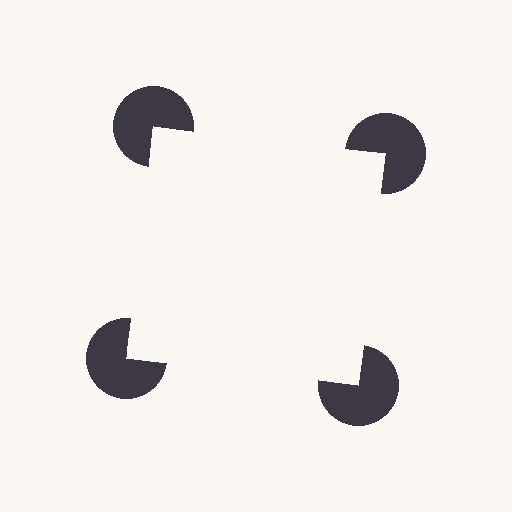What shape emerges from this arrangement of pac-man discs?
An illusory square — its edges are inferred from the aligned wedge cuts in the pac-man discs, not physically drawn.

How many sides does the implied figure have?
4 sides.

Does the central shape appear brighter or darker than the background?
It typically appears slightly brighter than the background, even though no actual brightness change is drawn.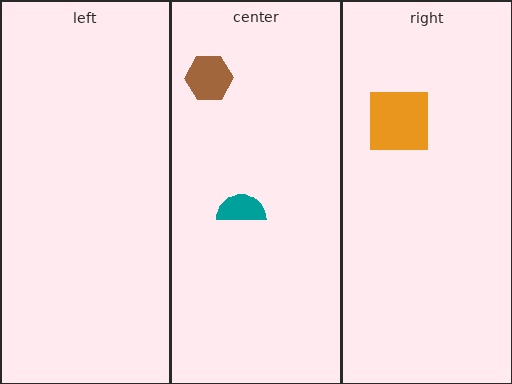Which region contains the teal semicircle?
The center region.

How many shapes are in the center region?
2.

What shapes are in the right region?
The orange square.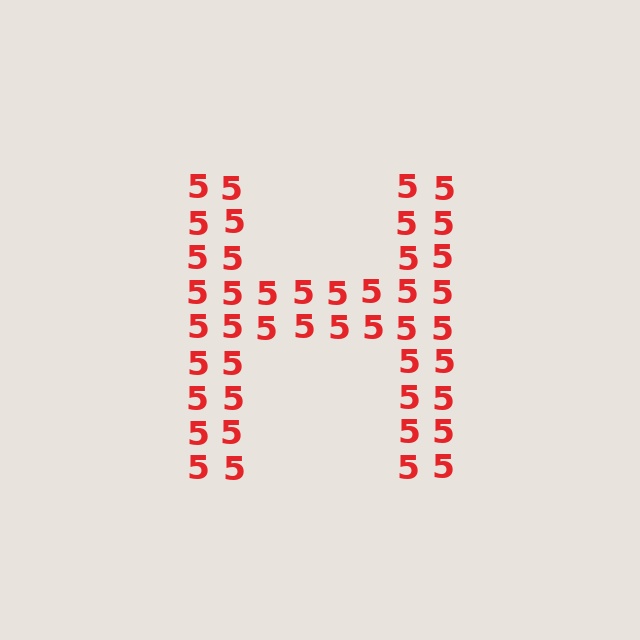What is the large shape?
The large shape is the letter H.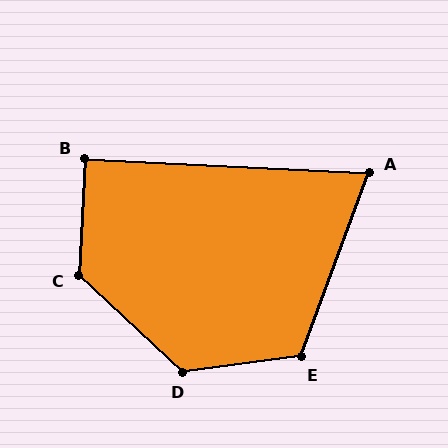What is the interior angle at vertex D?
Approximately 130 degrees (obtuse).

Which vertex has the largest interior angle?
C, at approximately 130 degrees.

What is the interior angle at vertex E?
Approximately 117 degrees (obtuse).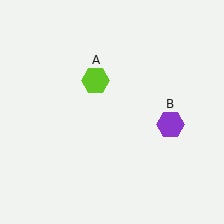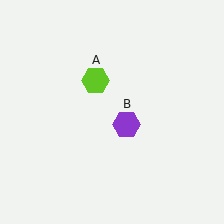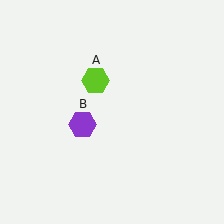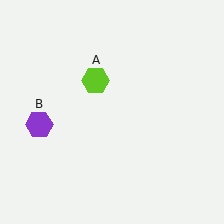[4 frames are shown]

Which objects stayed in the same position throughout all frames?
Lime hexagon (object A) remained stationary.